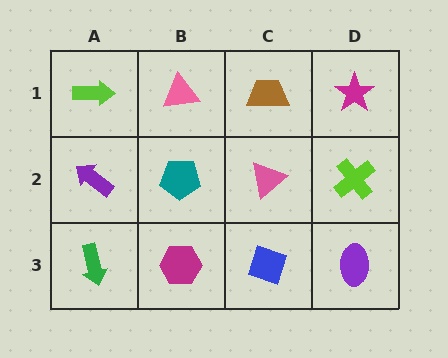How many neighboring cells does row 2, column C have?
4.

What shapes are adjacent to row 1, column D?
A lime cross (row 2, column D), a brown trapezoid (row 1, column C).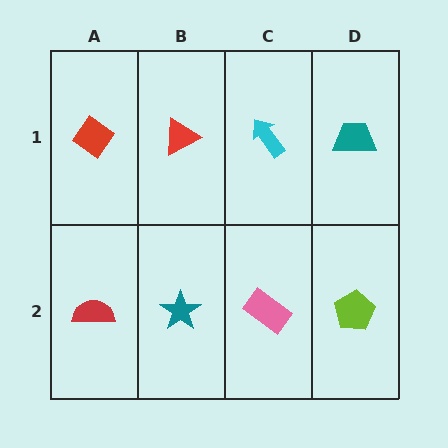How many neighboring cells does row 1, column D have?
2.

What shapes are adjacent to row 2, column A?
A red diamond (row 1, column A), a teal star (row 2, column B).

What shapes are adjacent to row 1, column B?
A teal star (row 2, column B), a red diamond (row 1, column A), a cyan arrow (row 1, column C).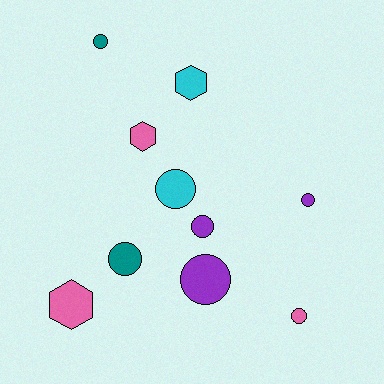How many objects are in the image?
There are 10 objects.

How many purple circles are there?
There are 3 purple circles.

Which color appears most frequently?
Pink, with 3 objects.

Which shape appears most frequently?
Circle, with 7 objects.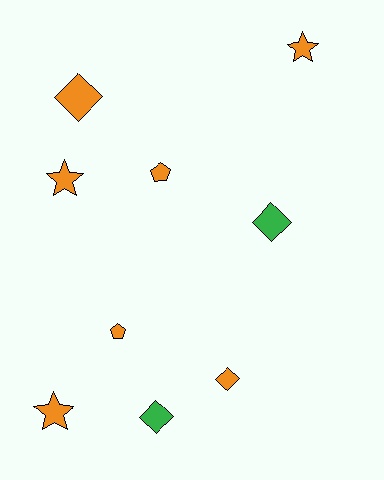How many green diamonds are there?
There are 2 green diamonds.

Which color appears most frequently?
Orange, with 7 objects.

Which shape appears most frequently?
Diamond, with 4 objects.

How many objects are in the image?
There are 9 objects.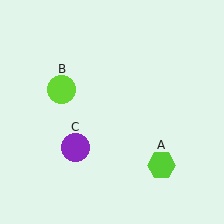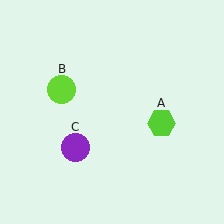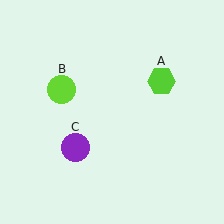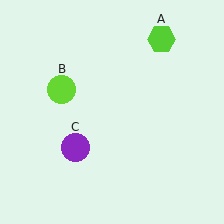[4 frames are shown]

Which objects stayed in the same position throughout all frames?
Lime circle (object B) and purple circle (object C) remained stationary.